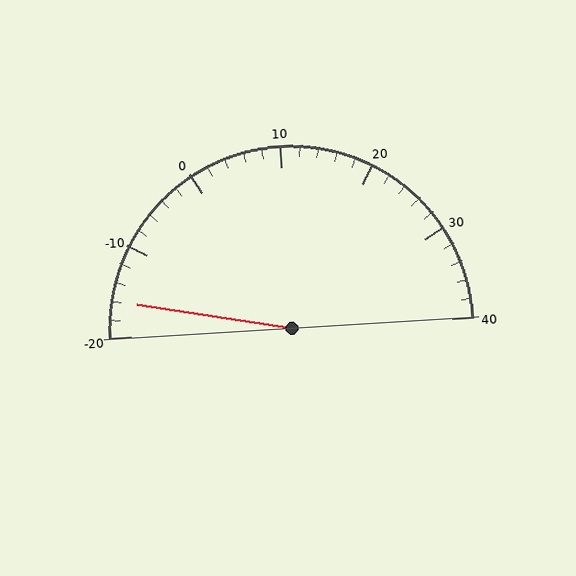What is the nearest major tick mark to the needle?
The nearest major tick mark is -20.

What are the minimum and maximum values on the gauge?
The gauge ranges from -20 to 40.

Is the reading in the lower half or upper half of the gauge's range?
The reading is in the lower half of the range (-20 to 40).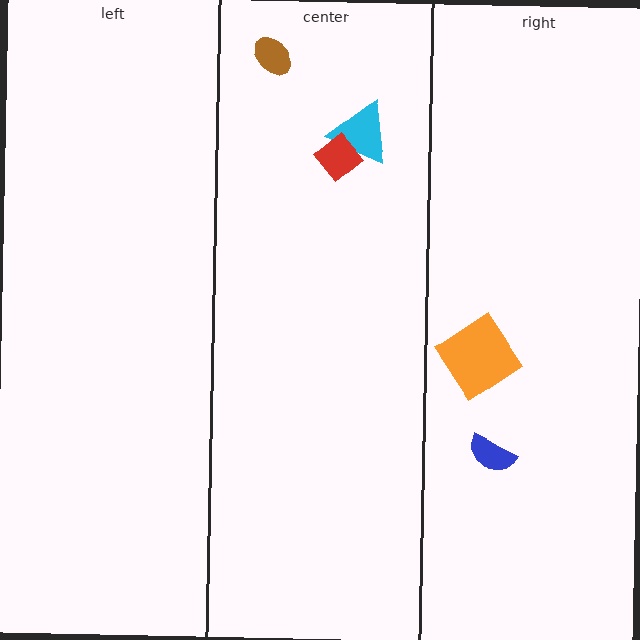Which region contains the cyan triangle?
The center region.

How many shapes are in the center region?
3.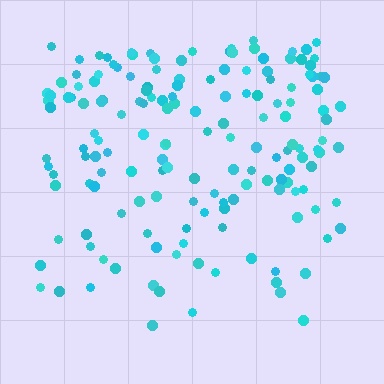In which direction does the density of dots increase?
From bottom to top, with the top side densest.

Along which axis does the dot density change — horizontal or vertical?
Vertical.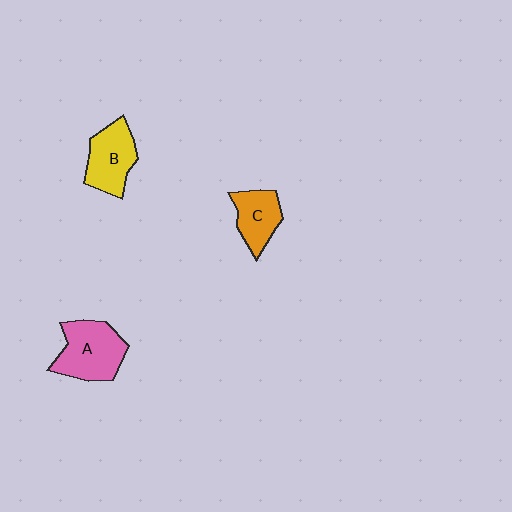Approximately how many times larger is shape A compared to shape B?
Approximately 1.2 times.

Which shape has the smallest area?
Shape C (orange).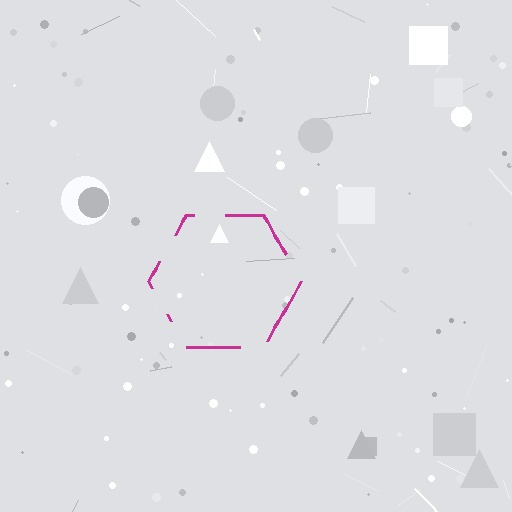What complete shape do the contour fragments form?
The contour fragments form a hexagon.